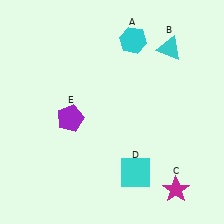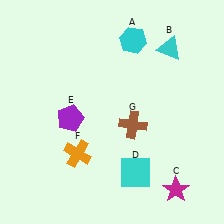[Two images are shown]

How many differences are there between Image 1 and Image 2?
There are 2 differences between the two images.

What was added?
An orange cross (F), a brown cross (G) were added in Image 2.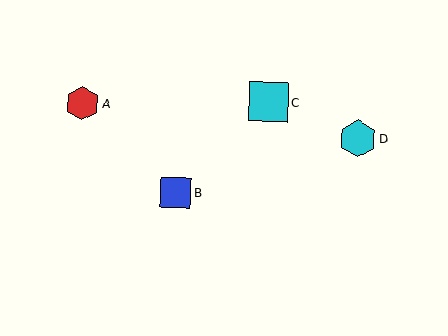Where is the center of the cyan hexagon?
The center of the cyan hexagon is at (358, 139).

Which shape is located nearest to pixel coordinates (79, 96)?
The red hexagon (labeled A) at (82, 103) is nearest to that location.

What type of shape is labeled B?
Shape B is a blue square.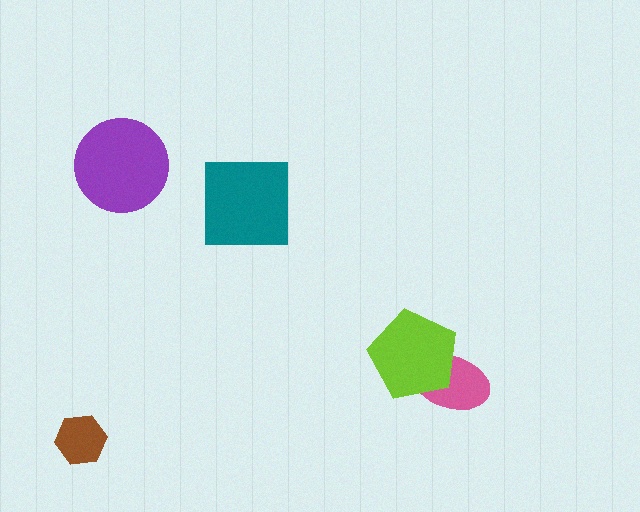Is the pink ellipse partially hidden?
Yes, it is partially covered by another shape.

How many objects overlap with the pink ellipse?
1 object overlaps with the pink ellipse.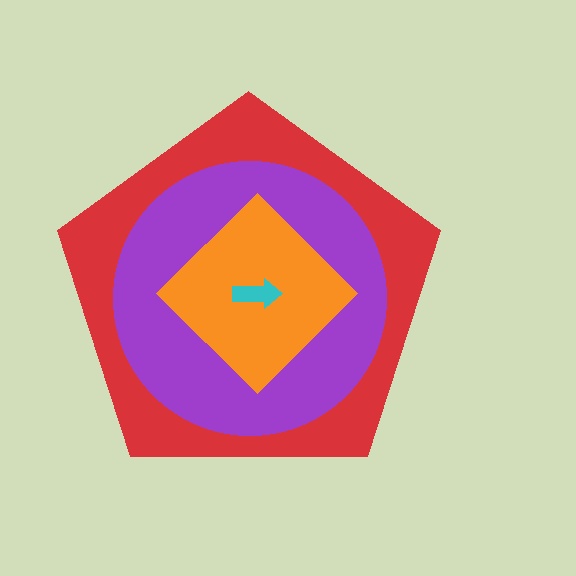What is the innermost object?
The cyan arrow.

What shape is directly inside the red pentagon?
The purple circle.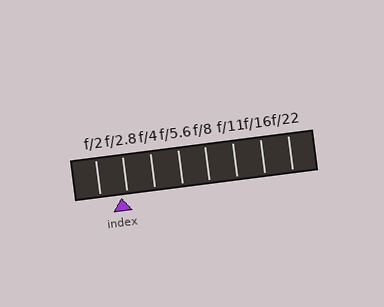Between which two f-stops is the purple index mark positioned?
The index mark is between f/2 and f/2.8.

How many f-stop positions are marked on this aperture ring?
There are 8 f-stop positions marked.